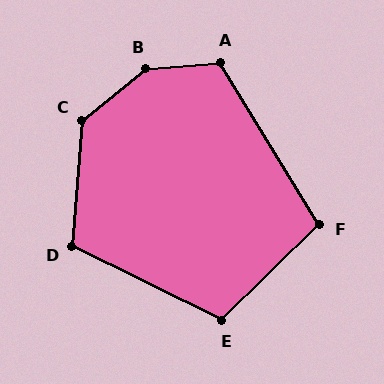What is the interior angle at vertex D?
Approximately 112 degrees (obtuse).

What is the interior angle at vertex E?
Approximately 109 degrees (obtuse).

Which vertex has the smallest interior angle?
F, at approximately 103 degrees.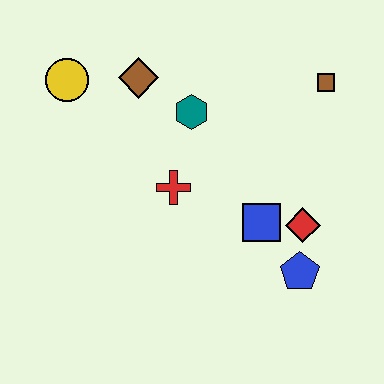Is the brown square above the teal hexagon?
Yes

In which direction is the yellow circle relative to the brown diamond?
The yellow circle is to the left of the brown diamond.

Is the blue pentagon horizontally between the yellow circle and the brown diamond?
No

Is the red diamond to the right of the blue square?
Yes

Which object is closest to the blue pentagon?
The red diamond is closest to the blue pentagon.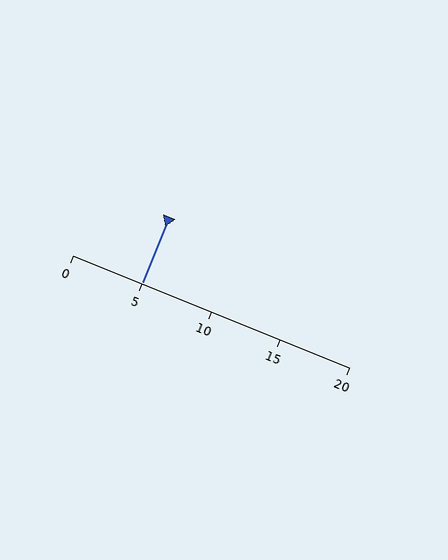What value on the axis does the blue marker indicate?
The marker indicates approximately 5.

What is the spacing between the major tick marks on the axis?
The major ticks are spaced 5 apart.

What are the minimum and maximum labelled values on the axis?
The axis runs from 0 to 20.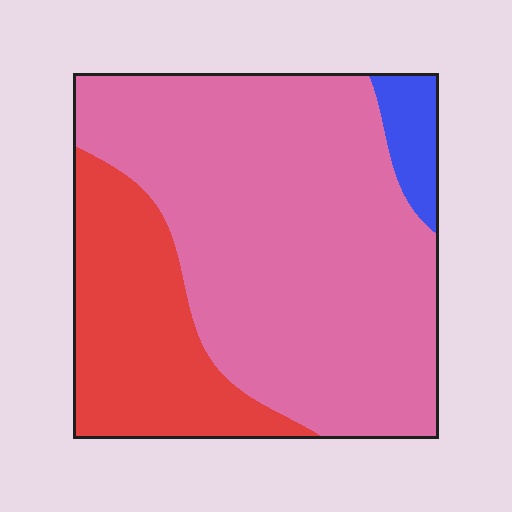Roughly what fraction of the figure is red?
Red takes up about one quarter (1/4) of the figure.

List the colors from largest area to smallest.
From largest to smallest: pink, red, blue.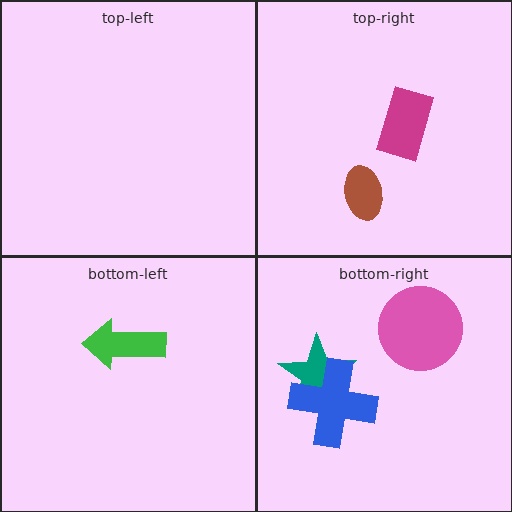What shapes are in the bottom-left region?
The green arrow.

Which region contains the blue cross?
The bottom-right region.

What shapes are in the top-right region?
The brown ellipse, the magenta rectangle.